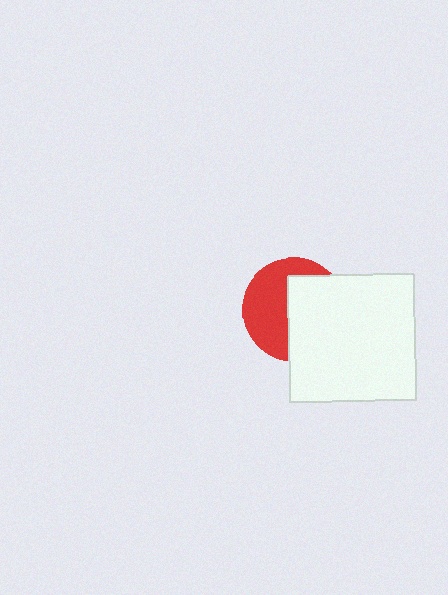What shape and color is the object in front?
The object in front is a white square.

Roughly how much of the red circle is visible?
About half of it is visible (roughly 49%).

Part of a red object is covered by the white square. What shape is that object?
It is a circle.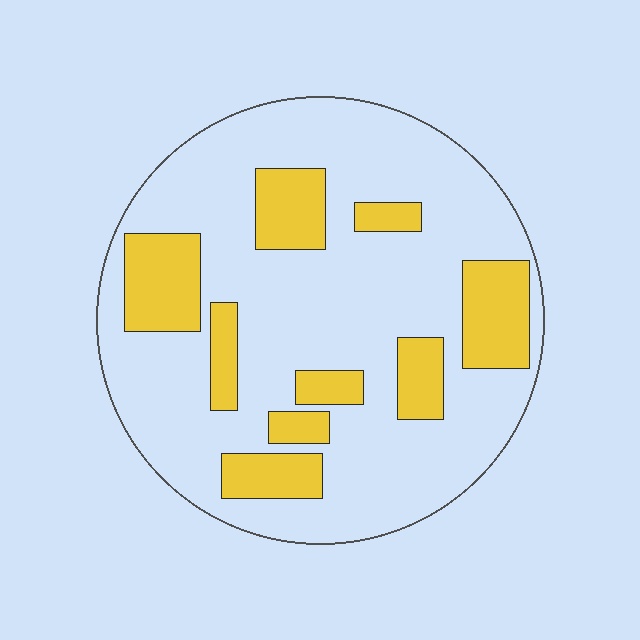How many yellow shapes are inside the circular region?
9.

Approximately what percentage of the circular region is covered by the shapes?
Approximately 25%.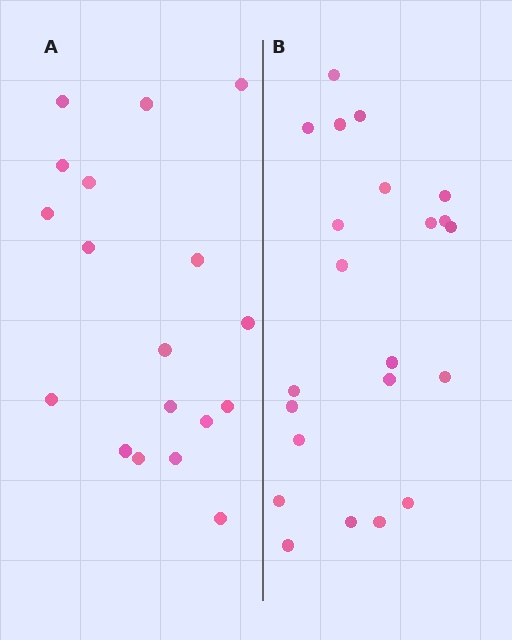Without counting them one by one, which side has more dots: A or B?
Region B (the right region) has more dots.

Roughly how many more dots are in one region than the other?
Region B has about 4 more dots than region A.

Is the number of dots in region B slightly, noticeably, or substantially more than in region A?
Region B has only slightly more — the two regions are fairly close. The ratio is roughly 1.2 to 1.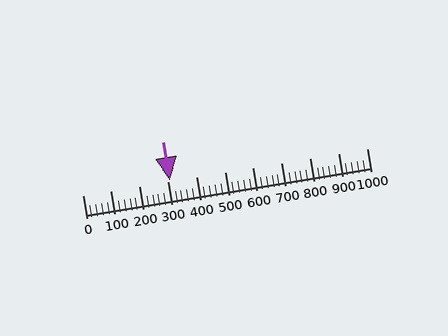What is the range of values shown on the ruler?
The ruler shows values from 0 to 1000.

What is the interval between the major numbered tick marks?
The major tick marks are spaced 100 units apart.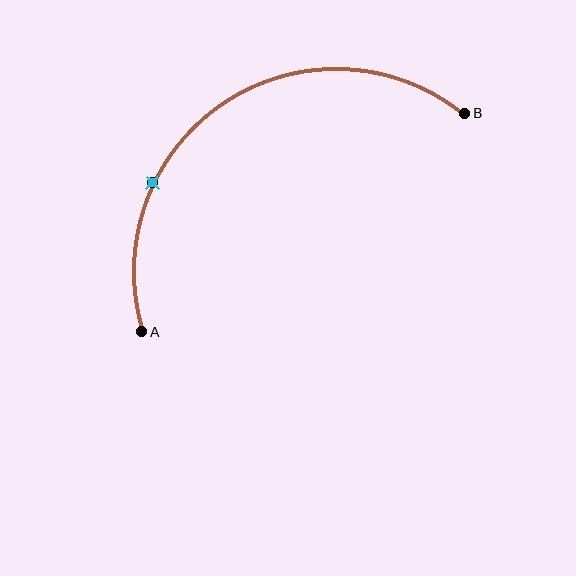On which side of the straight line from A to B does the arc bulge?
The arc bulges above and to the left of the straight line connecting A and B.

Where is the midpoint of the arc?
The arc midpoint is the point on the curve farthest from the straight line joining A and B. It sits above and to the left of that line.